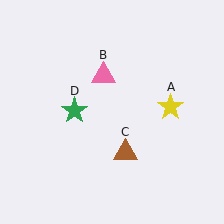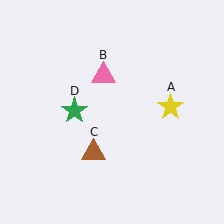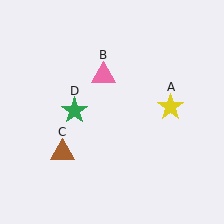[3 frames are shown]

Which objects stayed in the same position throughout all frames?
Yellow star (object A) and pink triangle (object B) and green star (object D) remained stationary.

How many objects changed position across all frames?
1 object changed position: brown triangle (object C).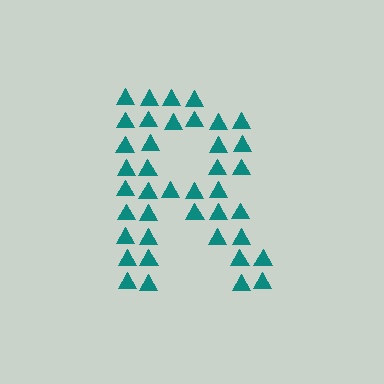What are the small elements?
The small elements are triangles.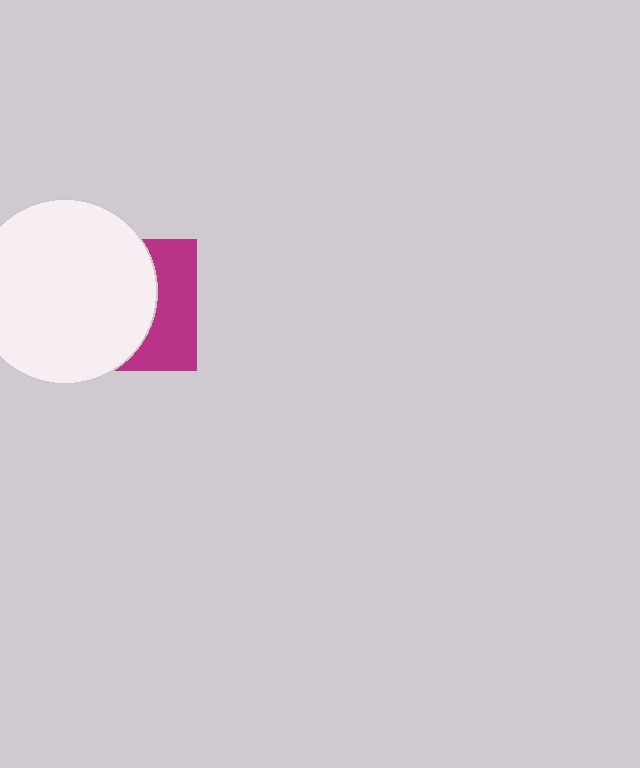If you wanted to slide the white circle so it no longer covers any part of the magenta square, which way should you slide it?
Slide it left — that is the most direct way to separate the two shapes.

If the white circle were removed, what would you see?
You would see the complete magenta square.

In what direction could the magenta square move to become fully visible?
The magenta square could move right. That would shift it out from behind the white circle entirely.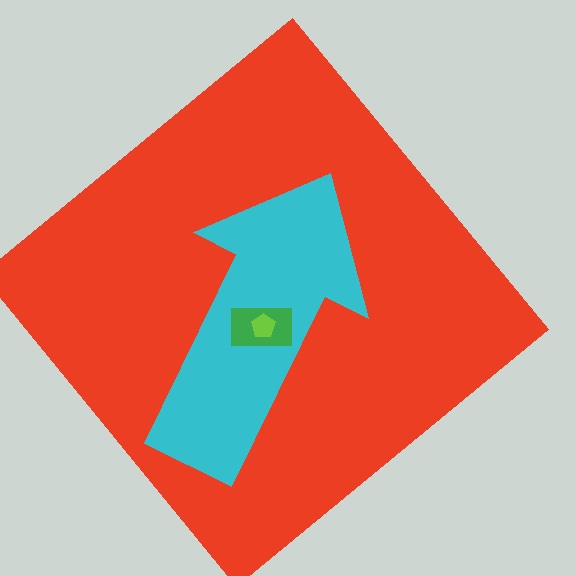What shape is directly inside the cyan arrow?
The green rectangle.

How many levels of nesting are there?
4.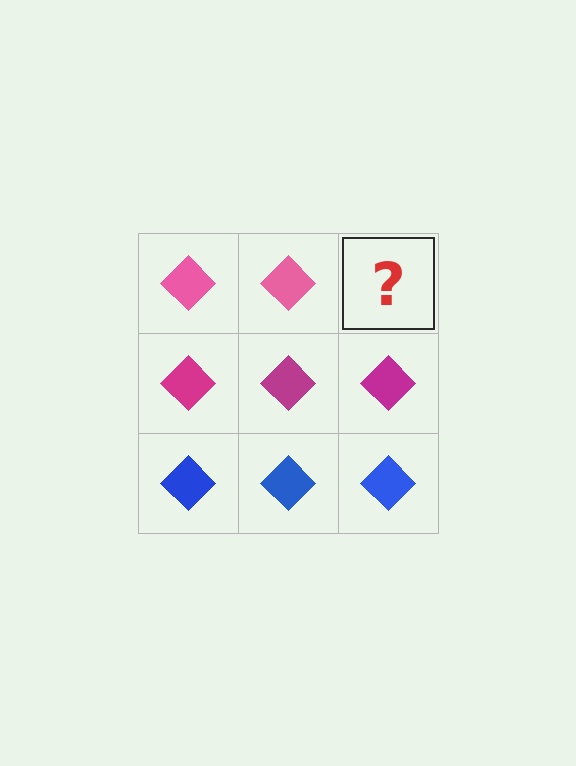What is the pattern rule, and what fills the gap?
The rule is that each row has a consistent color. The gap should be filled with a pink diamond.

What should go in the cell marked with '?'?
The missing cell should contain a pink diamond.